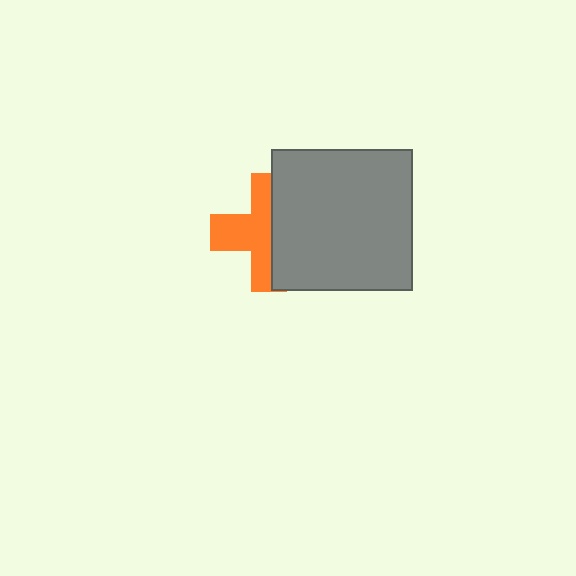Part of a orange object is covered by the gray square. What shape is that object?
It is a cross.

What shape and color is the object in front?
The object in front is a gray square.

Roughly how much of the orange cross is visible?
About half of it is visible (roughly 54%).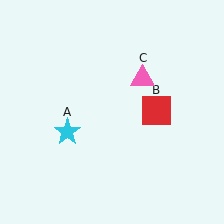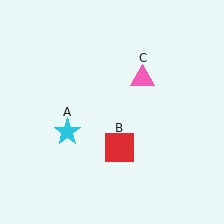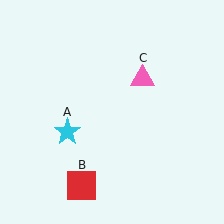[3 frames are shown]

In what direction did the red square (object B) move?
The red square (object B) moved down and to the left.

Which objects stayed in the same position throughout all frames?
Cyan star (object A) and pink triangle (object C) remained stationary.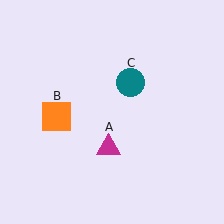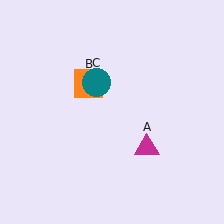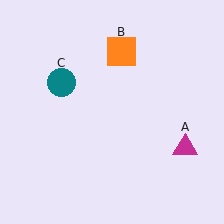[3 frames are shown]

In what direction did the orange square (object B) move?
The orange square (object B) moved up and to the right.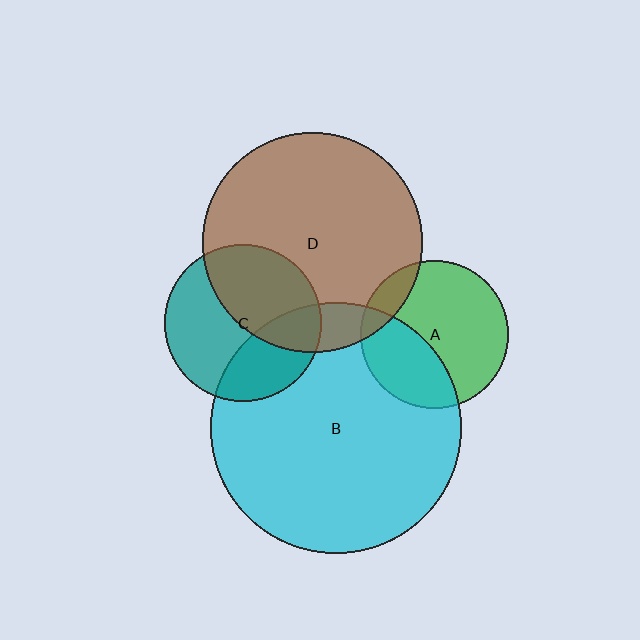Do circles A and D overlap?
Yes.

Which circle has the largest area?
Circle B (cyan).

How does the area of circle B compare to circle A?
Approximately 2.9 times.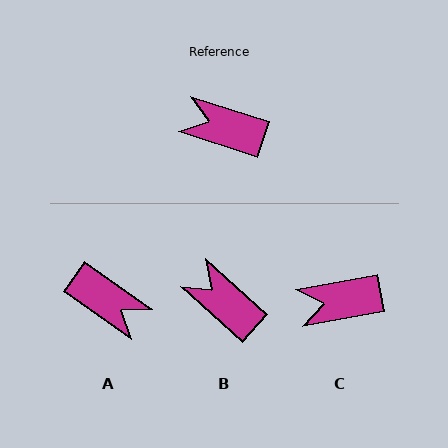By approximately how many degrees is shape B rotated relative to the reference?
Approximately 25 degrees clockwise.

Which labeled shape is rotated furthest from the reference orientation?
A, about 163 degrees away.